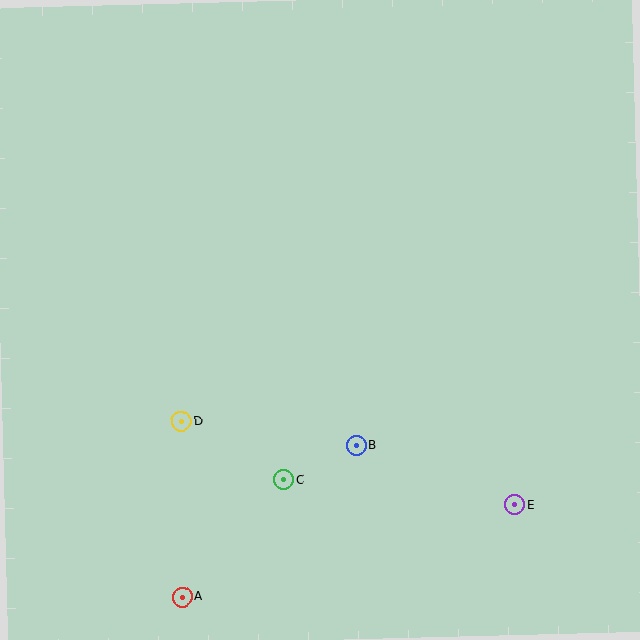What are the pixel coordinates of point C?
Point C is at (284, 480).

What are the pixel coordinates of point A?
Point A is at (182, 597).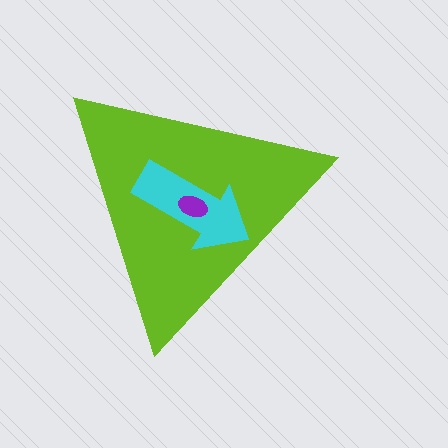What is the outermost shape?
The lime triangle.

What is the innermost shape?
The purple ellipse.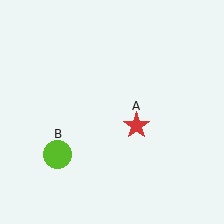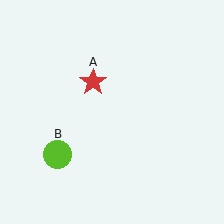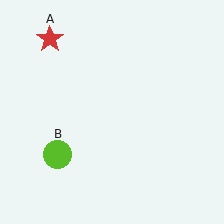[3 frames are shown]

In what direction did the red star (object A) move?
The red star (object A) moved up and to the left.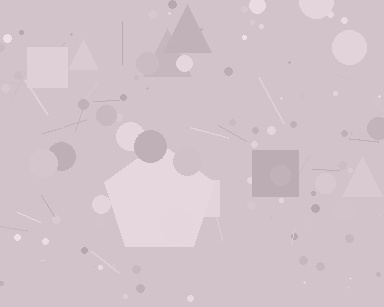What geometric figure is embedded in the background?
A pentagon is embedded in the background.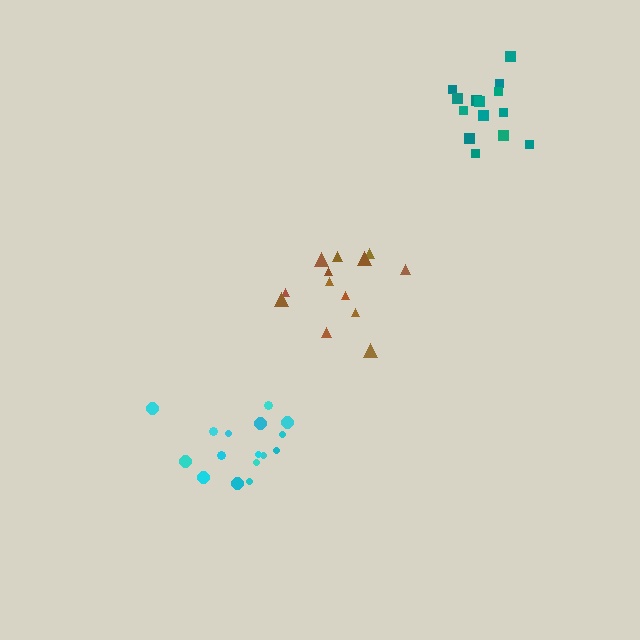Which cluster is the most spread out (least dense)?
Brown.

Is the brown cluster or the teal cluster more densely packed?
Teal.